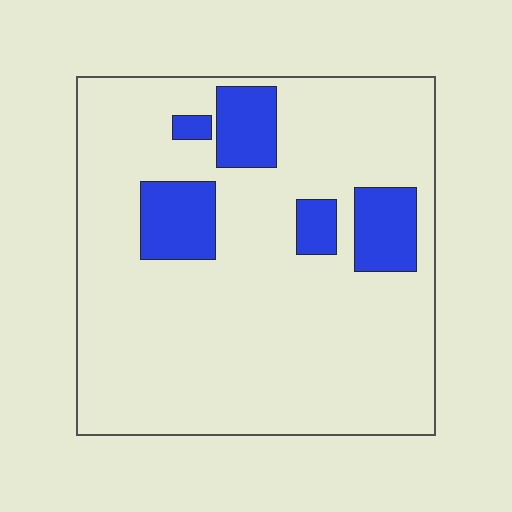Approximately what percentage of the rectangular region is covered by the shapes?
Approximately 15%.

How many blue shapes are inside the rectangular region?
5.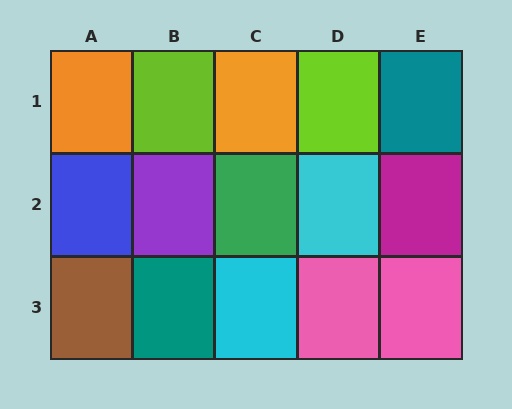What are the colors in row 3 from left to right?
Brown, teal, cyan, pink, pink.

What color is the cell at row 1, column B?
Lime.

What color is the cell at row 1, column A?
Orange.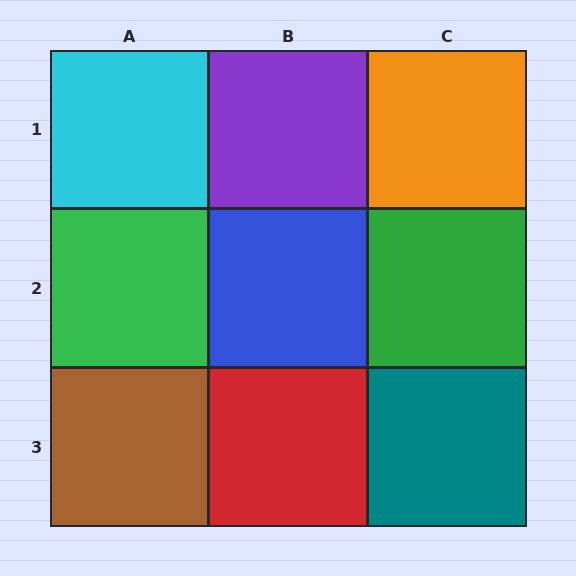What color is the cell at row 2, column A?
Green.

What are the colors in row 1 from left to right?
Cyan, purple, orange.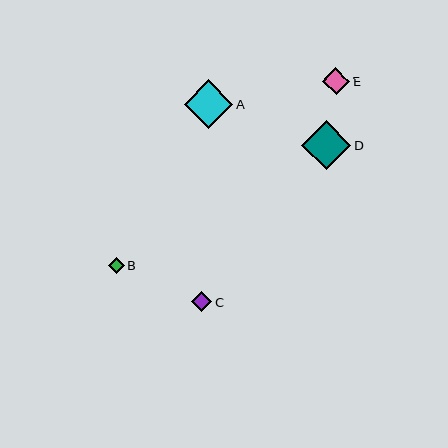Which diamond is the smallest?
Diamond B is the smallest with a size of approximately 16 pixels.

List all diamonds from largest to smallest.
From largest to smallest: D, A, E, C, B.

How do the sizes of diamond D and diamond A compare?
Diamond D and diamond A are approximately the same size.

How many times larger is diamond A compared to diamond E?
Diamond A is approximately 1.8 times the size of diamond E.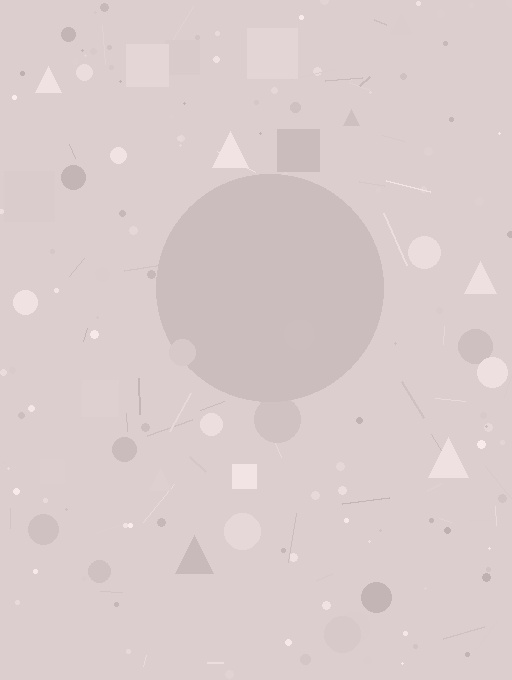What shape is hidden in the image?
A circle is hidden in the image.